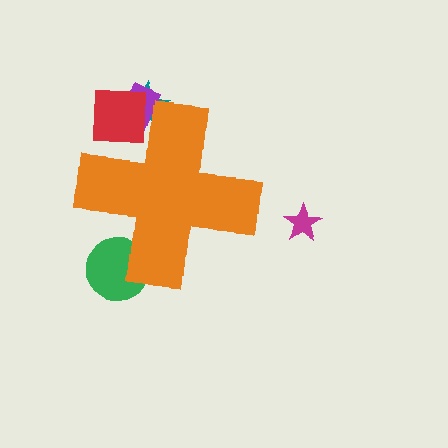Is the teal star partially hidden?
Yes, the teal star is partially hidden behind the orange cross.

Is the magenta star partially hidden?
No, the magenta star is fully visible.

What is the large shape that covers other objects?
An orange cross.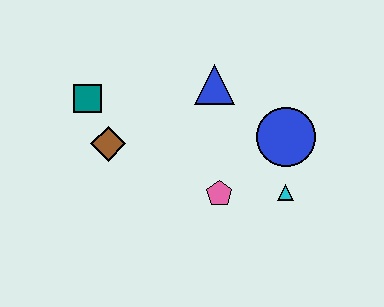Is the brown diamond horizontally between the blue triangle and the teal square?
Yes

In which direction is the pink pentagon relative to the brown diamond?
The pink pentagon is to the right of the brown diamond.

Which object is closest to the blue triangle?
The blue circle is closest to the blue triangle.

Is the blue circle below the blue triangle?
Yes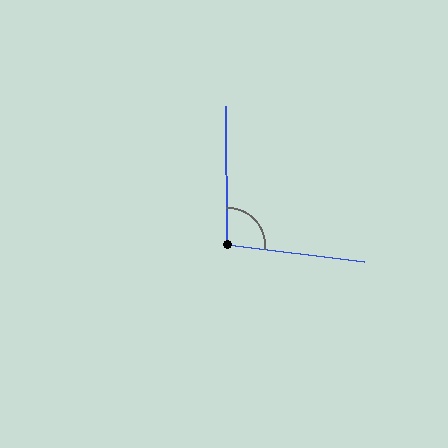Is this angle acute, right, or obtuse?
It is obtuse.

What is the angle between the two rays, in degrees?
Approximately 97 degrees.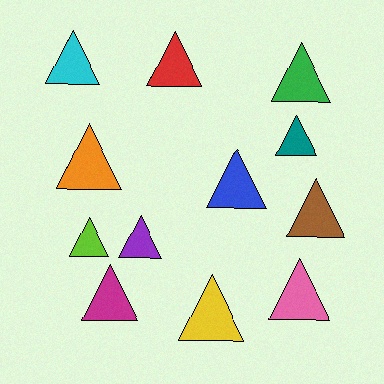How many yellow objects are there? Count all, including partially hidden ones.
There is 1 yellow object.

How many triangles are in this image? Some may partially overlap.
There are 12 triangles.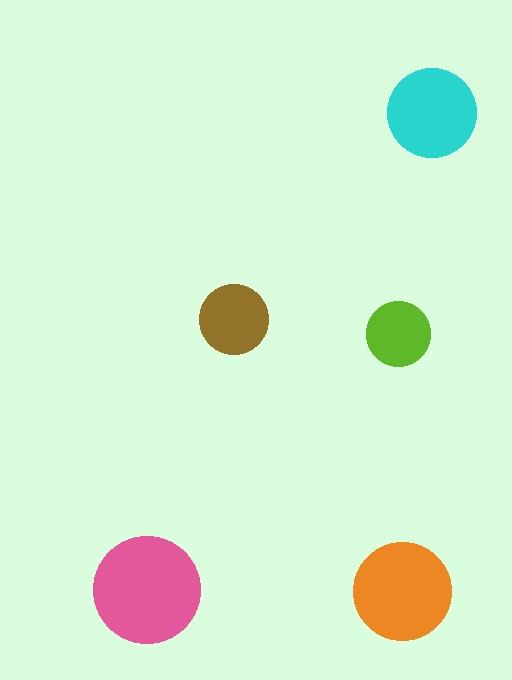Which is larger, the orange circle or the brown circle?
The orange one.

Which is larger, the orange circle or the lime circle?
The orange one.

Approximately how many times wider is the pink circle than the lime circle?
About 1.5 times wider.